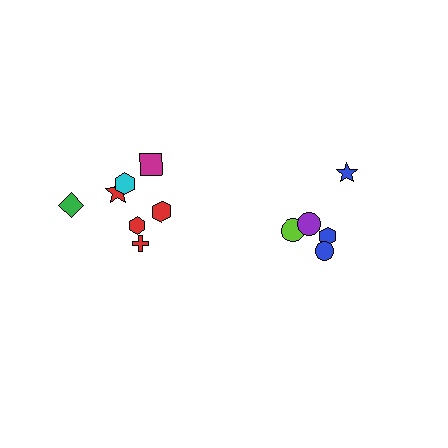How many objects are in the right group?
There are 5 objects.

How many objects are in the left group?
There are 7 objects.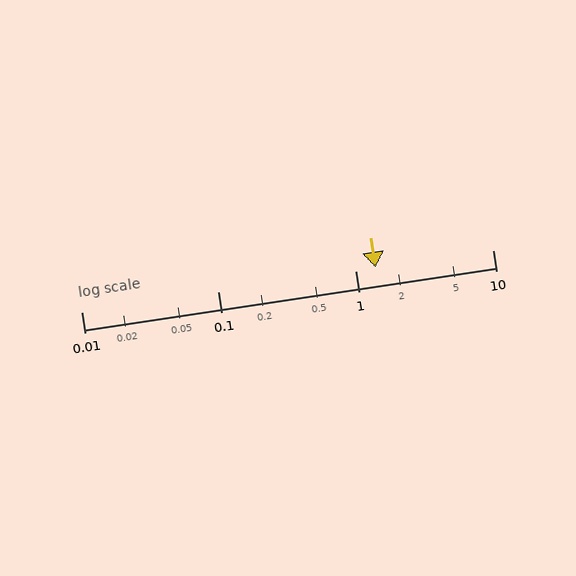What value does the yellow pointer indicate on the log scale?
The pointer indicates approximately 1.4.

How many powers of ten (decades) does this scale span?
The scale spans 3 decades, from 0.01 to 10.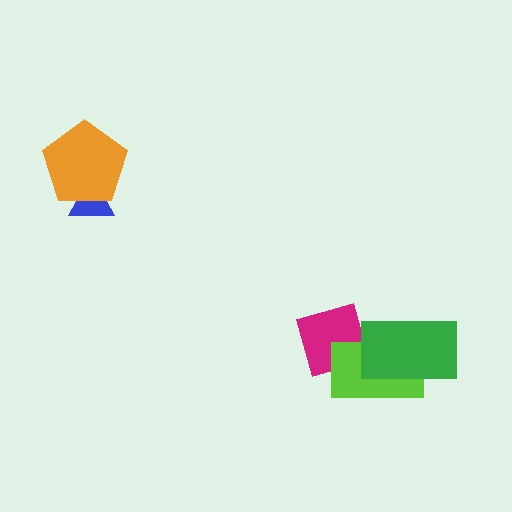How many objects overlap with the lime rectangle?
2 objects overlap with the lime rectangle.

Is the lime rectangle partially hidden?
Yes, it is partially covered by another shape.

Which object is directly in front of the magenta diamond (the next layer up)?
The lime rectangle is directly in front of the magenta diamond.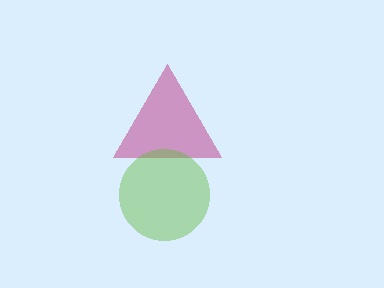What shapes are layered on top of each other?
The layered shapes are: a magenta triangle, a lime circle.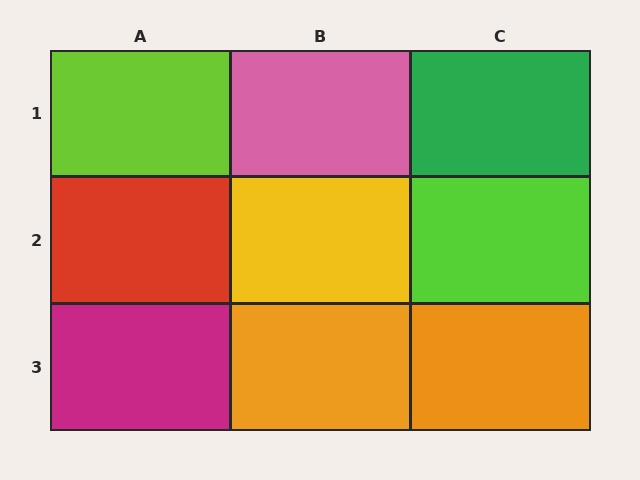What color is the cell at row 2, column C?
Lime.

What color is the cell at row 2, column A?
Red.